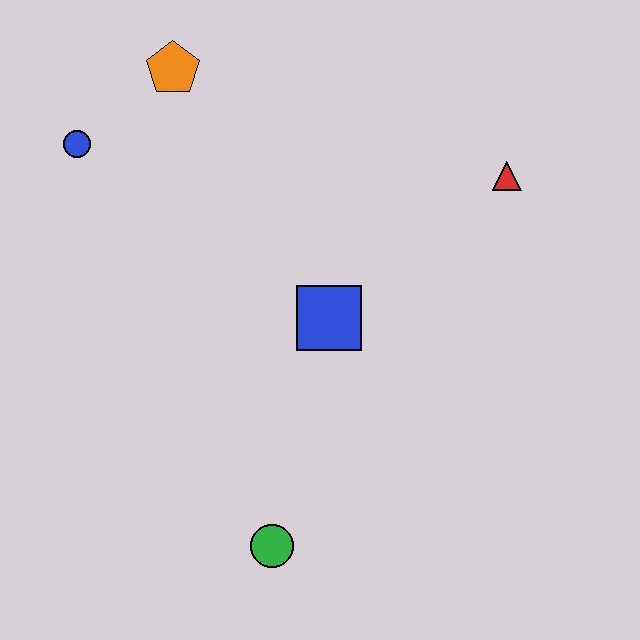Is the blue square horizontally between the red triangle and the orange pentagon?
Yes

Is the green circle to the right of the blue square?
No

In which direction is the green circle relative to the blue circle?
The green circle is below the blue circle.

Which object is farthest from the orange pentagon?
The green circle is farthest from the orange pentagon.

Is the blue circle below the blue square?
No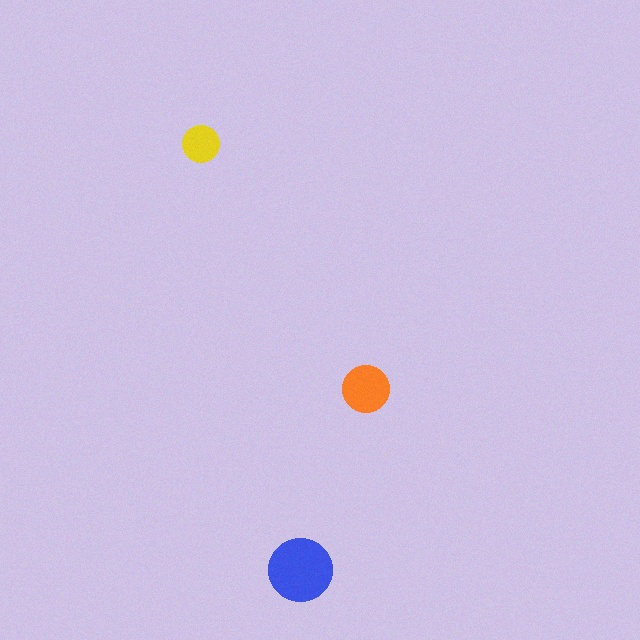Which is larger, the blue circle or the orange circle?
The blue one.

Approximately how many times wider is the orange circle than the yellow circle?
About 1.5 times wider.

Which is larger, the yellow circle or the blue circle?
The blue one.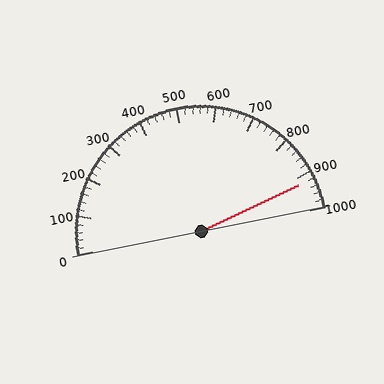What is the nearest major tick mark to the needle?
The nearest major tick mark is 900.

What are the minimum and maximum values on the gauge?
The gauge ranges from 0 to 1000.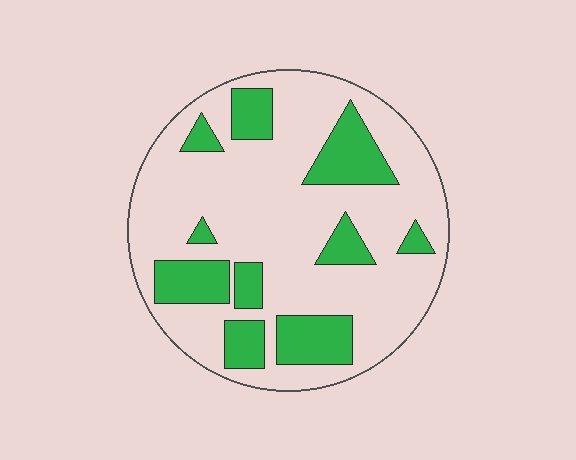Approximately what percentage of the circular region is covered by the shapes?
Approximately 25%.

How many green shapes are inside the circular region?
10.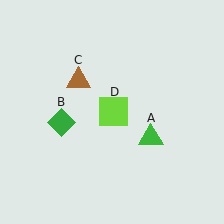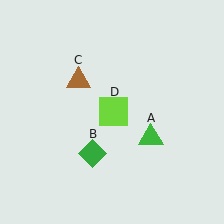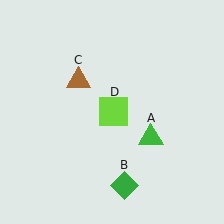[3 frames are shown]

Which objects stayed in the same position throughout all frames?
Green triangle (object A) and brown triangle (object C) and lime square (object D) remained stationary.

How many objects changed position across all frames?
1 object changed position: green diamond (object B).